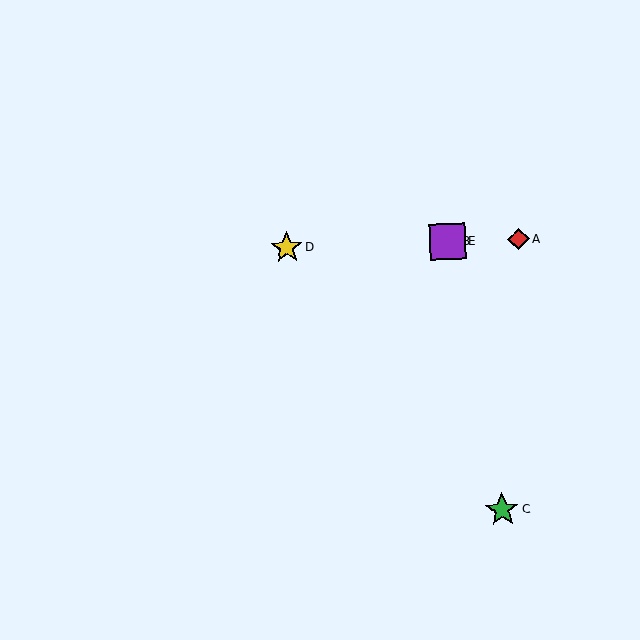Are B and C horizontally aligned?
No, B is at y≈242 and C is at y≈510.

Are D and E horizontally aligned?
Yes, both are at y≈248.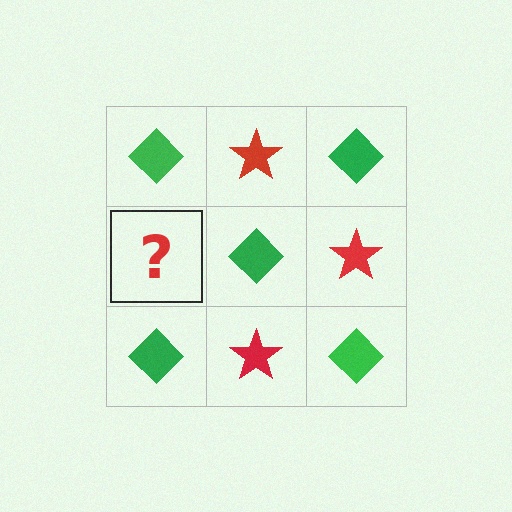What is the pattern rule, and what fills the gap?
The rule is that it alternates green diamond and red star in a checkerboard pattern. The gap should be filled with a red star.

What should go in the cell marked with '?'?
The missing cell should contain a red star.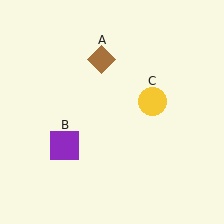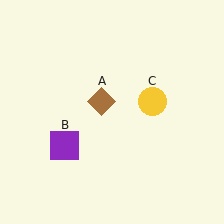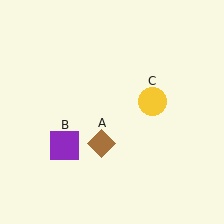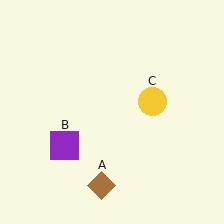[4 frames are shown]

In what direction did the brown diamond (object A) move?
The brown diamond (object A) moved down.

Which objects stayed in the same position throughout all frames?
Purple square (object B) and yellow circle (object C) remained stationary.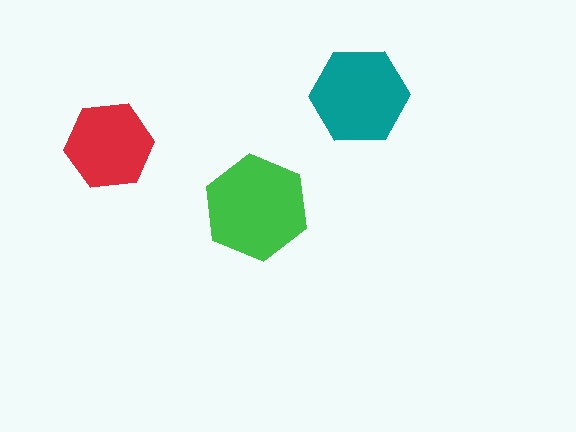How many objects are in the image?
There are 3 objects in the image.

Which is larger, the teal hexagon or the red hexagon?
The teal one.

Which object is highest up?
The teal hexagon is topmost.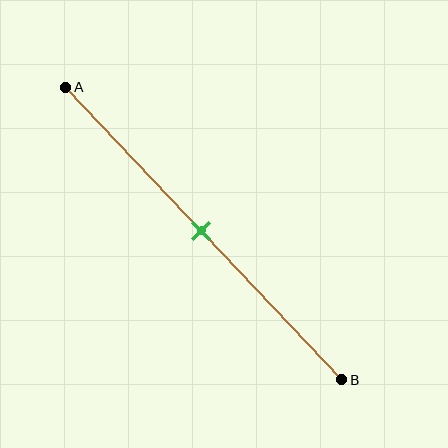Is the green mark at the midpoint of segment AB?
Yes, the mark is approximately at the midpoint.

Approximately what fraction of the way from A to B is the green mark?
The green mark is approximately 50% of the way from A to B.